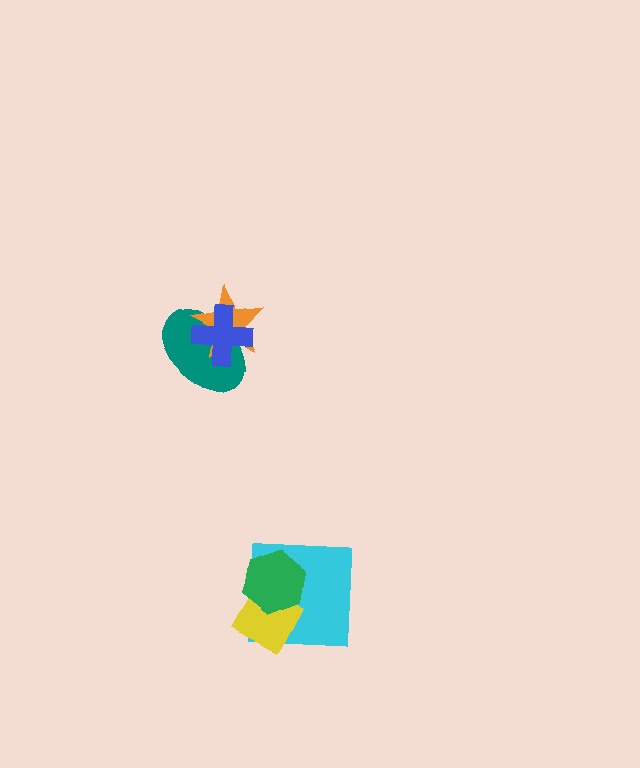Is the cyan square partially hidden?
Yes, it is partially covered by another shape.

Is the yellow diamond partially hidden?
Yes, it is partially covered by another shape.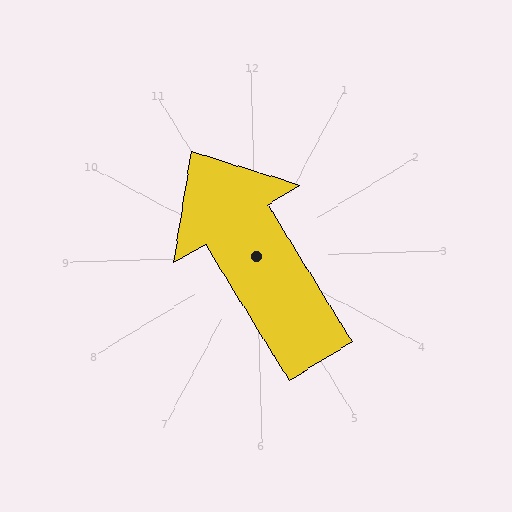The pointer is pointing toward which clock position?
Roughly 11 o'clock.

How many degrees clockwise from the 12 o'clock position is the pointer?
Approximately 330 degrees.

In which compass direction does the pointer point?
Northwest.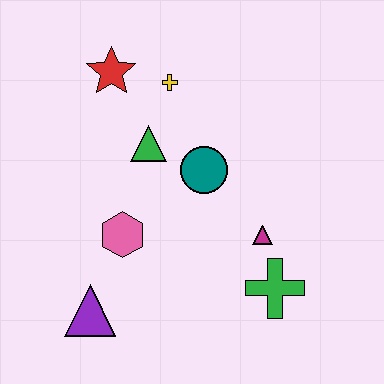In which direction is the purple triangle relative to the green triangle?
The purple triangle is below the green triangle.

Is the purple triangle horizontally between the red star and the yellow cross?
No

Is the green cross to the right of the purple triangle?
Yes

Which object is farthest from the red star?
The green cross is farthest from the red star.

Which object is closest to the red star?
The yellow cross is closest to the red star.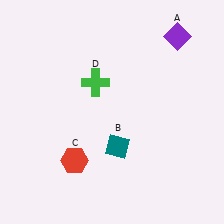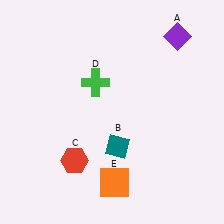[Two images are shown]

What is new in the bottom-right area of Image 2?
An orange square (E) was added in the bottom-right area of Image 2.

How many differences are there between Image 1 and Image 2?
There is 1 difference between the two images.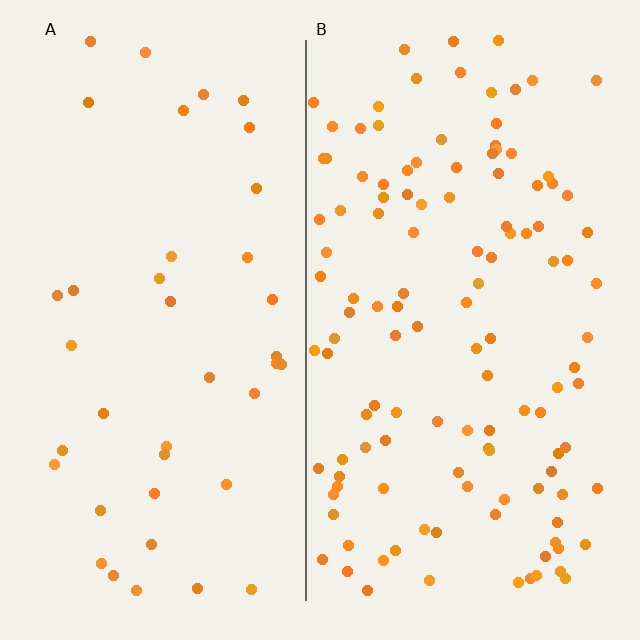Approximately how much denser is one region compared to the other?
Approximately 3.1× — region B over region A.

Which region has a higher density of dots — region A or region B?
B (the right).